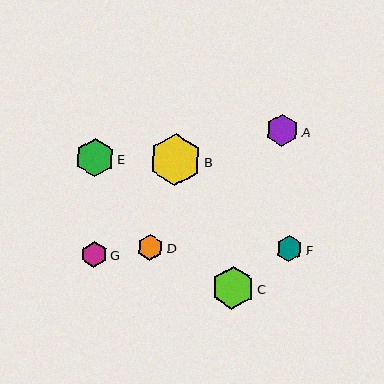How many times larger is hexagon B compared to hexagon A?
Hexagon B is approximately 1.6 times the size of hexagon A.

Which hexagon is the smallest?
Hexagon G is the smallest with a size of approximately 26 pixels.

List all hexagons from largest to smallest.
From largest to smallest: B, C, E, A, F, D, G.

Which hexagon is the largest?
Hexagon B is the largest with a size of approximately 51 pixels.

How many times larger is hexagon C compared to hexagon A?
Hexagon C is approximately 1.3 times the size of hexagon A.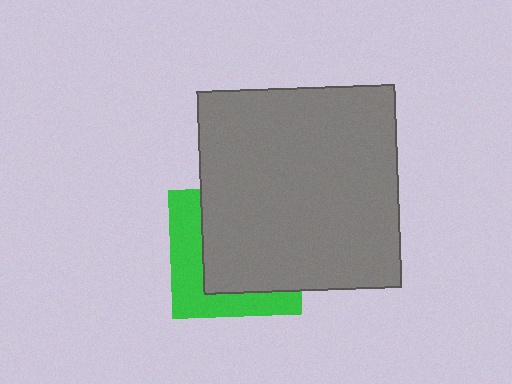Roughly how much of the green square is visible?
A small part of it is visible (roughly 38%).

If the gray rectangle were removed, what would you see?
You would see the complete green square.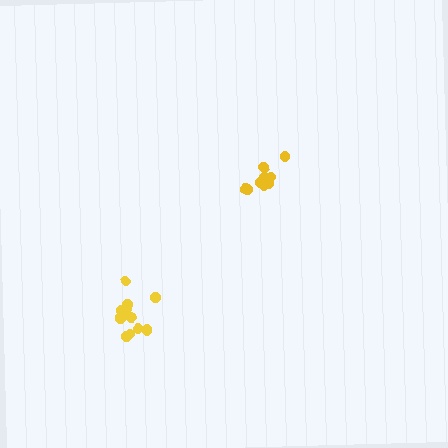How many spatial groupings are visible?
There are 2 spatial groupings.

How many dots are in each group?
Group 1: 9 dots, Group 2: 14 dots (23 total).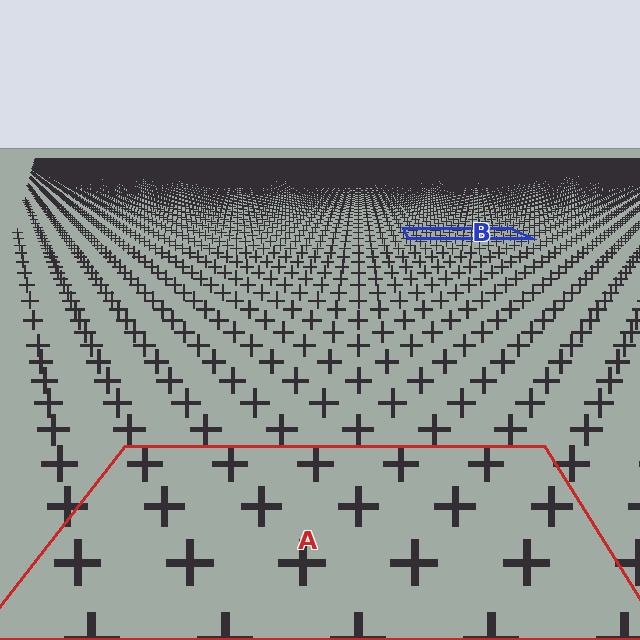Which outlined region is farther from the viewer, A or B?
Region B is farther from the viewer — the texture elements inside it appear smaller and more densely packed.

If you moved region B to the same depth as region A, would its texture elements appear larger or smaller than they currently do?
They would appear larger. At a closer depth, the same texture elements are projected at a bigger on-screen size.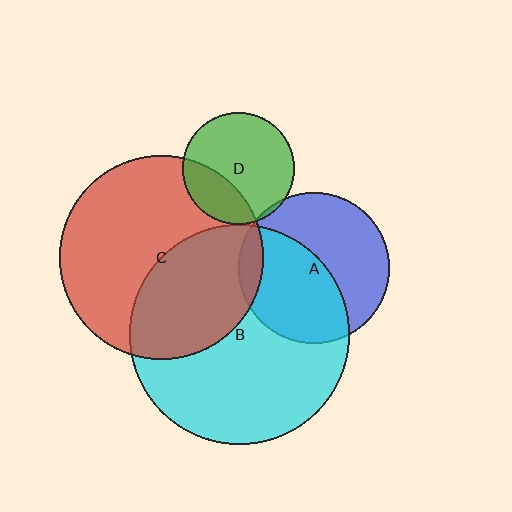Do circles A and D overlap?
Yes.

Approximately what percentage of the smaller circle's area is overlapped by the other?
Approximately 5%.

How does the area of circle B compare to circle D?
Approximately 3.9 times.